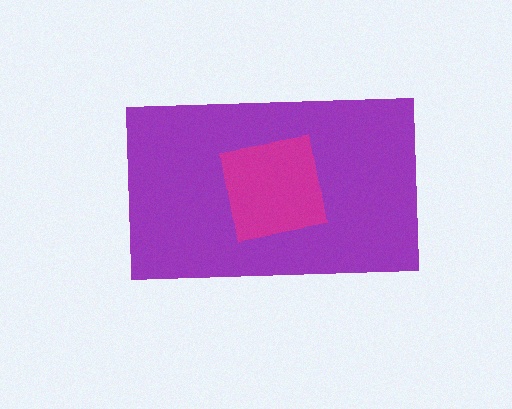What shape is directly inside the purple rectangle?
The magenta square.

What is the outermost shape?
The purple rectangle.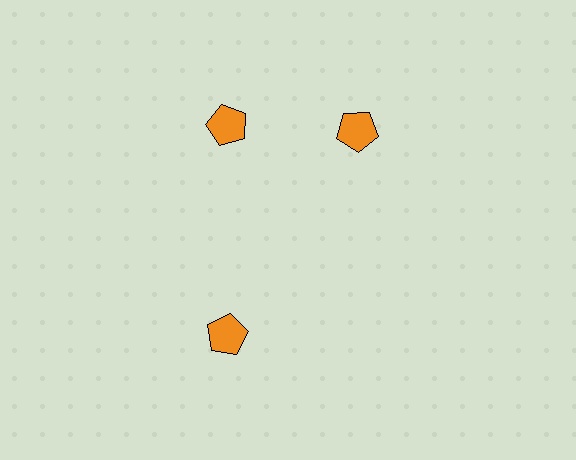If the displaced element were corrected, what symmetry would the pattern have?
It would have 3-fold rotational symmetry — the pattern would map onto itself every 120 degrees.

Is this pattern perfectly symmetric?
No. The 3 orange pentagons are arranged in a ring, but one element near the 3 o'clock position is rotated out of alignment along the ring, breaking the 3-fold rotational symmetry.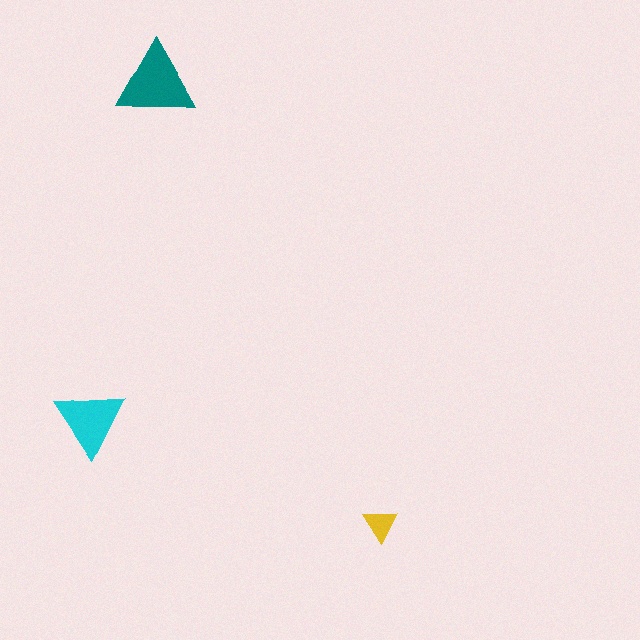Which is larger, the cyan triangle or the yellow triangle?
The cyan one.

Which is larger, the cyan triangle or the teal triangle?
The teal one.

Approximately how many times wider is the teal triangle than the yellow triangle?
About 2.5 times wider.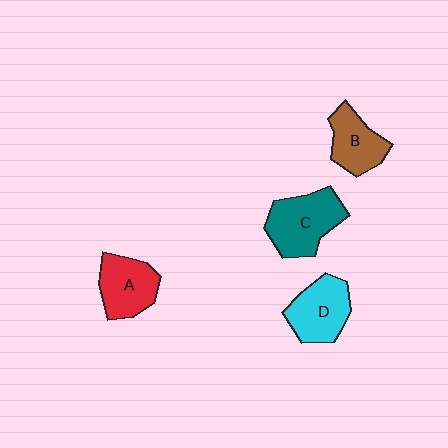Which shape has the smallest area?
Shape B (brown).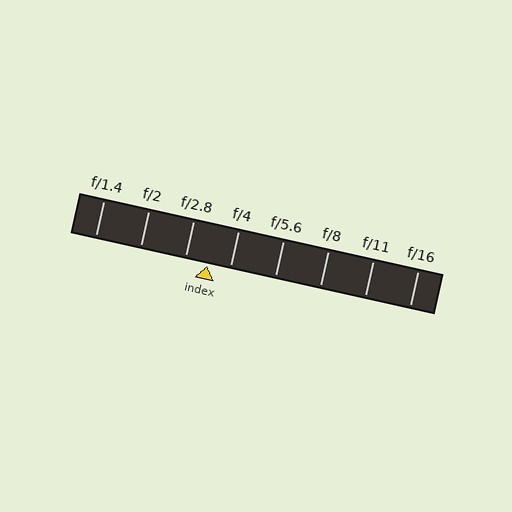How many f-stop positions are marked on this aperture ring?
There are 8 f-stop positions marked.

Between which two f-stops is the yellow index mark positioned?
The index mark is between f/2.8 and f/4.